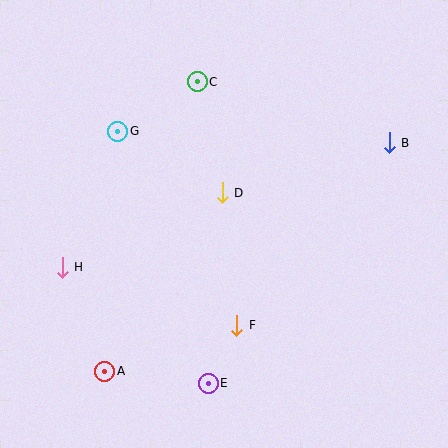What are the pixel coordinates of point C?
Point C is at (197, 82).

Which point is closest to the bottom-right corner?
Point F is closest to the bottom-right corner.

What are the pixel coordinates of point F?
Point F is at (237, 325).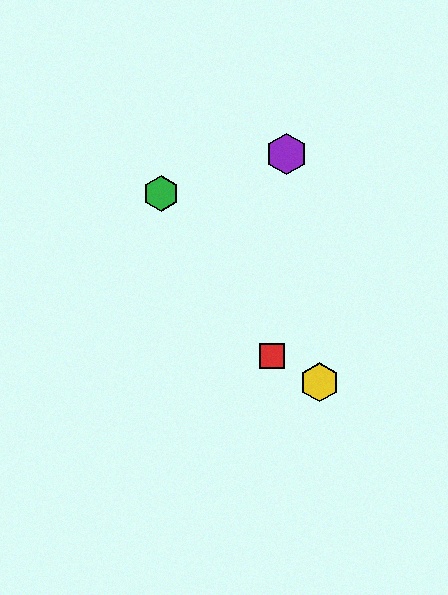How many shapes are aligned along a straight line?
3 shapes (the red square, the blue square, the yellow hexagon) are aligned along a straight line.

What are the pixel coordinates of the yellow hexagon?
The yellow hexagon is at (320, 382).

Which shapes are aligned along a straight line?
The red square, the blue square, the yellow hexagon are aligned along a straight line.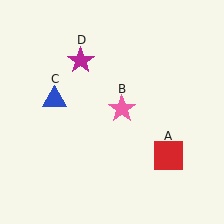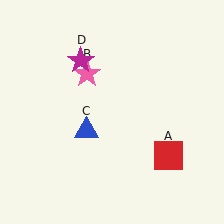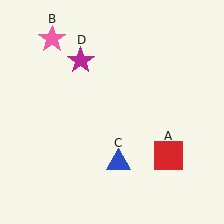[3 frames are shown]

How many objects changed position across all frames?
2 objects changed position: pink star (object B), blue triangle (object C).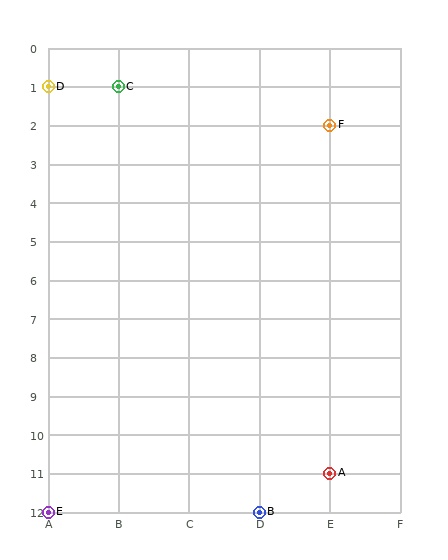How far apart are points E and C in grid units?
Points E and C are 1 column and 11 rows apart (about 11.0 grid units diagonally).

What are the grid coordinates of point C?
Point C is at grid coordinates (B, 1).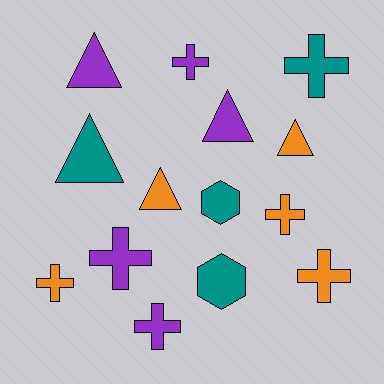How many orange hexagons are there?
There are no orange hexagons.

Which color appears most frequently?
Orange, with 5 objects.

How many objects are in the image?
There are 14 objects.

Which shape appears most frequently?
Cross, with 7 objects.